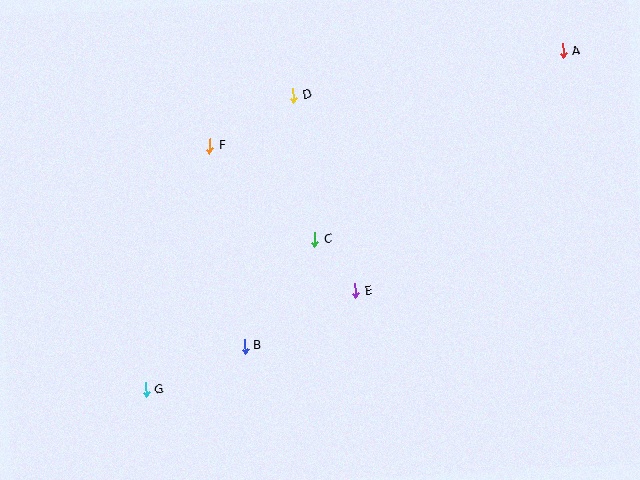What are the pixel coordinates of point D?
Point D is at (293, 95).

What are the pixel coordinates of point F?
Point F is at (210, 146).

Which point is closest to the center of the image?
Point C at (315, 239) is closest to the center.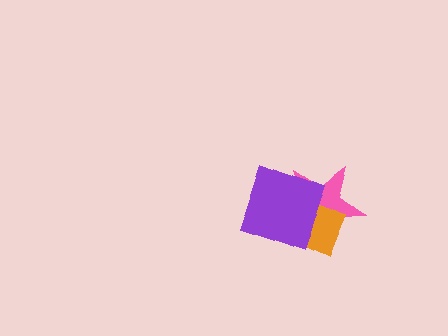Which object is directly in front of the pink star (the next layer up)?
The orange diamond is directly in front of the pink star.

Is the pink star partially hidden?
Yes, it is partially covered by another shape.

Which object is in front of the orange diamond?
The purple square is in front of the orange diamond.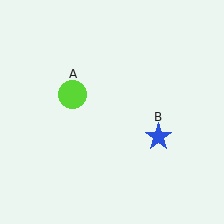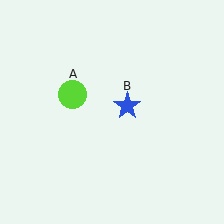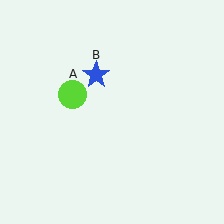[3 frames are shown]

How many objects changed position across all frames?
1 object changed position: blue star (object B).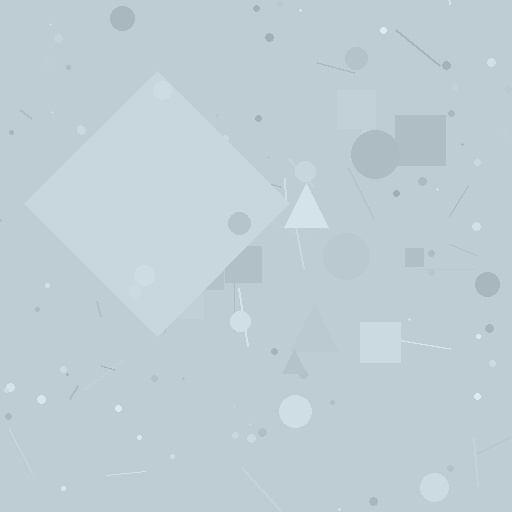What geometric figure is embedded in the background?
A diamond is embedded in the background.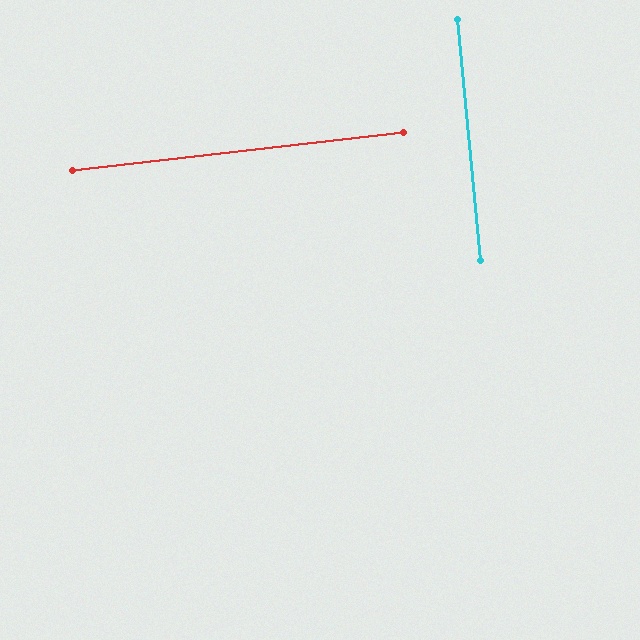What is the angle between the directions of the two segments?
Approximately 89 degrees.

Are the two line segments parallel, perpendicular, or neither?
Perpendicular — they meet at approximately 89°.